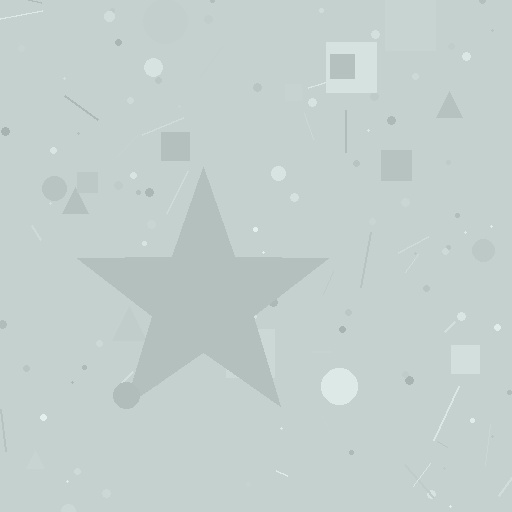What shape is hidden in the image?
A star is hidden in the image.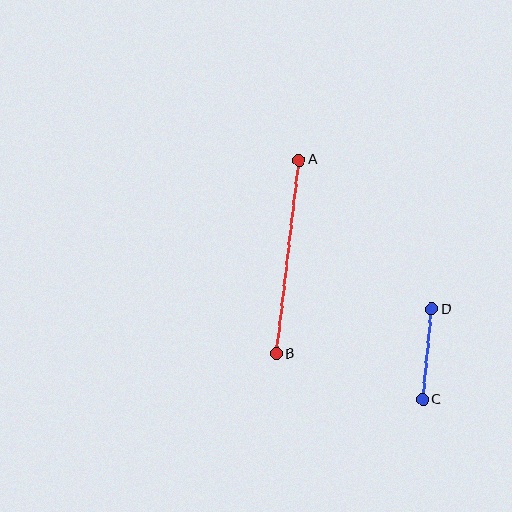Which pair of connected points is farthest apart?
Points A and B are farthest apart.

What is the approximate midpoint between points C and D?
The midpoint is at approximately (427, 354) pixels.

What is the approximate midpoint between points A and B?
The midpoint is at approximately (287, 257) pixels.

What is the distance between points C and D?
The distance is approximately 91 pixels.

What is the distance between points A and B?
The distance is approximately 195 pixels.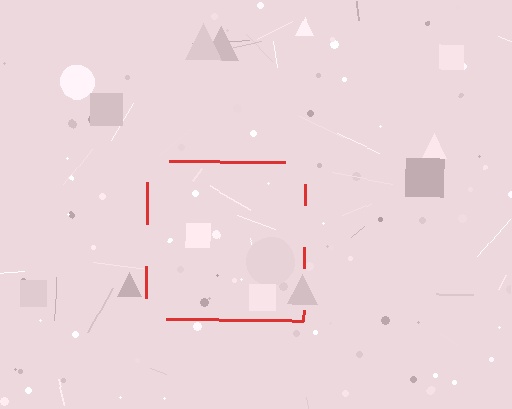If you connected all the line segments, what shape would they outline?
They would outline a square.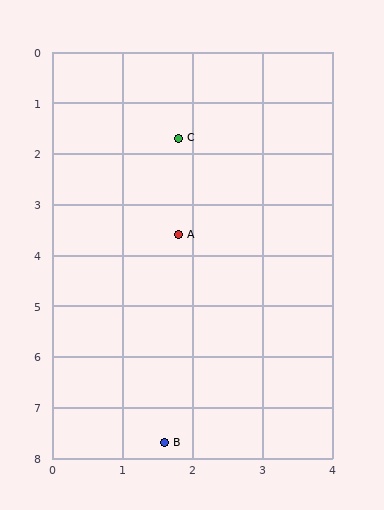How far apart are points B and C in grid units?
Points B and C are about 6.0 grid units apart.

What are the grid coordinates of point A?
Point A is at approximately (1.8, 3.6).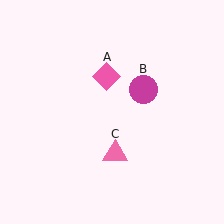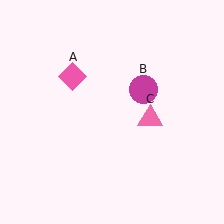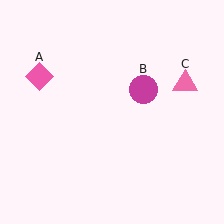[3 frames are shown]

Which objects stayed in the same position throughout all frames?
Magenta circle (object B) remained stationary.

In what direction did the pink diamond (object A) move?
The pink diamond (object A) moved left.